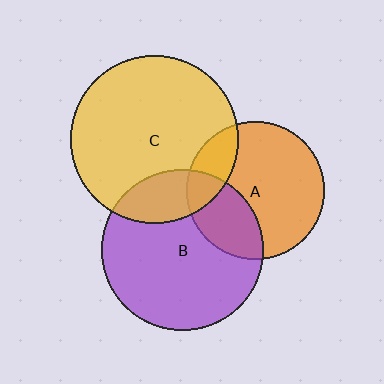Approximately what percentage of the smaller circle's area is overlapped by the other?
Approximately 20%.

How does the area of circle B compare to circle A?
Approximately 1.4 times.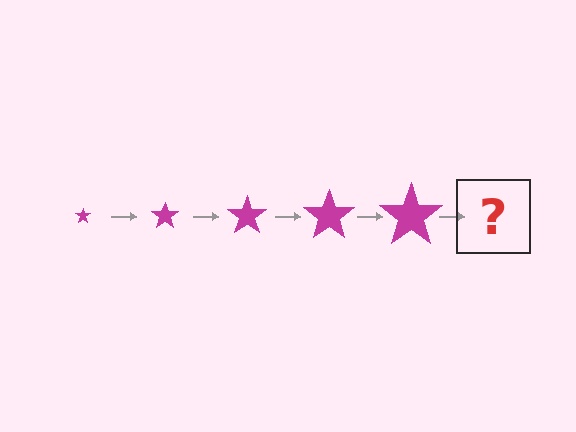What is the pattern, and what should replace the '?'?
The pattern is that the star gets progressively larger each step. The '?' should be a magenta star, larger than the previous one.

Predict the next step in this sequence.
The next step is a magenta star, larger than the previous one.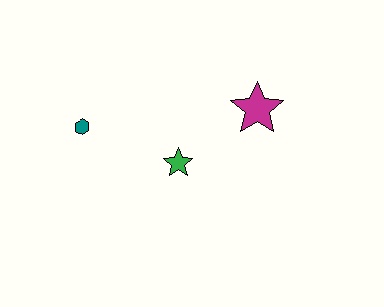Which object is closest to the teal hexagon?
The green star is closest to the teal hexagon.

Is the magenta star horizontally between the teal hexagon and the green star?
No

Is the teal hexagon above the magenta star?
No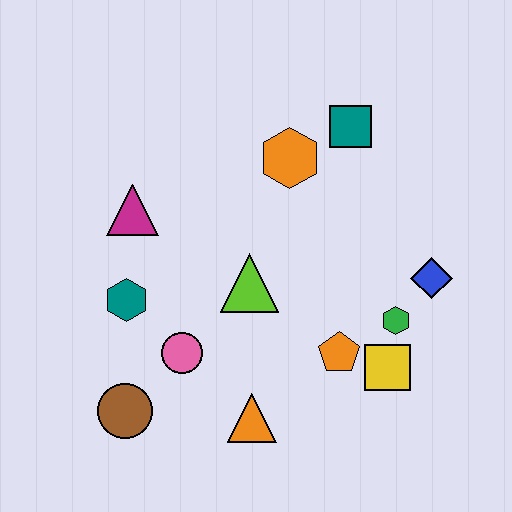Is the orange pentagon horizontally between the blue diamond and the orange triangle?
Yes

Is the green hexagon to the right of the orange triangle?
Yes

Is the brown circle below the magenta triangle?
Yes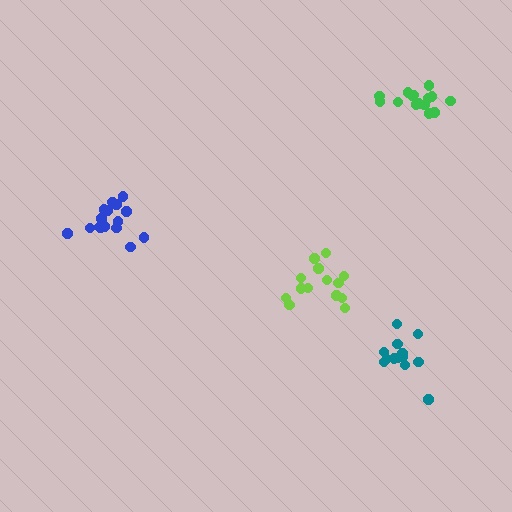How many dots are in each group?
Group 1: 14 dots, Group 2: 15 dots, Group 3: 16 dots, Group 4: 13 dots (58 total).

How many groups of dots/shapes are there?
There are 4 groups.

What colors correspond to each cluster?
The clusters are colored: lime, green, blue, teal.